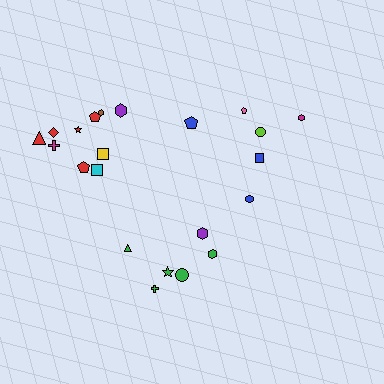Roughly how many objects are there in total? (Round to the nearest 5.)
Roughly 20 objects in total.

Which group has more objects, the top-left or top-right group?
The top-left group.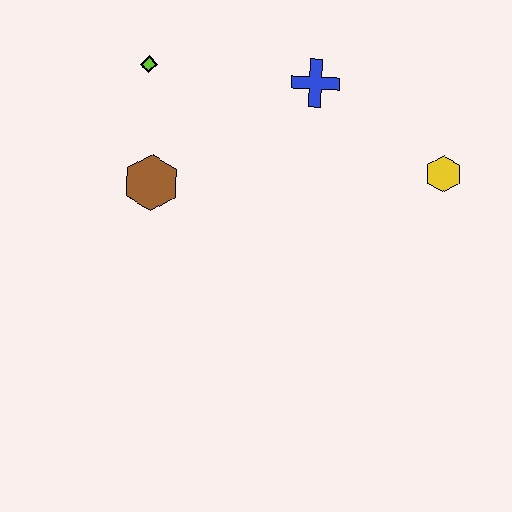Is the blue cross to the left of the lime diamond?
No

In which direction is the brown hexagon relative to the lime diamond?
The brown hexagon is below the lime diamond.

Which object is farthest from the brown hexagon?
The yellow hexagon is farthest from the brown hexagon.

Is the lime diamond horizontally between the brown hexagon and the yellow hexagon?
No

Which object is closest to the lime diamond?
The brown hexagon is closest to the lime diamond.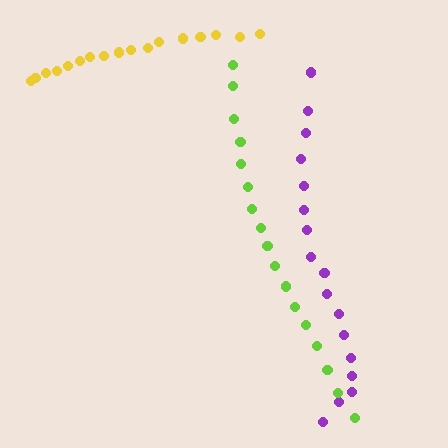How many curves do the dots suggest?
There are 3 distinct paths.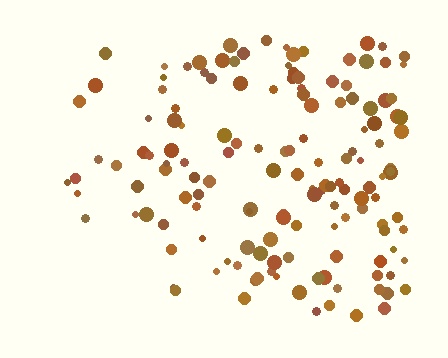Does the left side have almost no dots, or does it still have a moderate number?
Still a moderate number, just noticeably fewer than the right.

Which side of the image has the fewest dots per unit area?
The left.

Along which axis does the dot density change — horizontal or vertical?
Horizontal.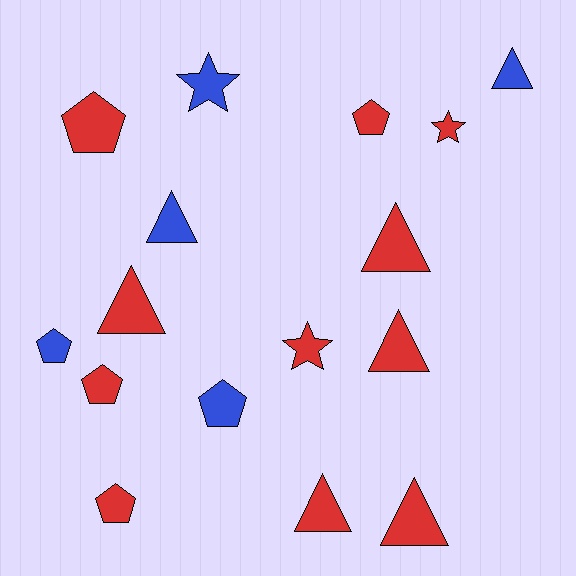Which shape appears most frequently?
Triangle, with 7 objects.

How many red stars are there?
There are 2 red stars.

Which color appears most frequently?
Red, with 11 objects.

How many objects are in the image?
There are 16 objects.